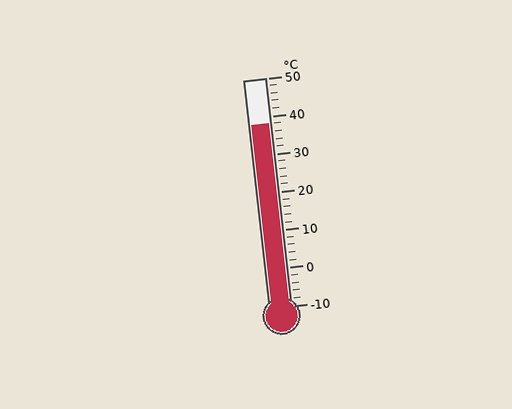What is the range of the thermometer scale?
The thermometer scale ranges from -10°C to 50°C.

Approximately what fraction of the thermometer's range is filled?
The thermometer is filled to approximately 80% of its range.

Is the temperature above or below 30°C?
The temperature is above 30°C.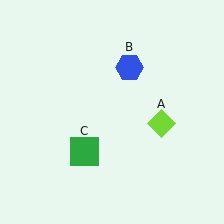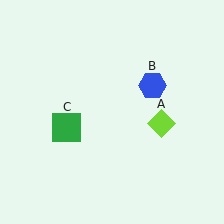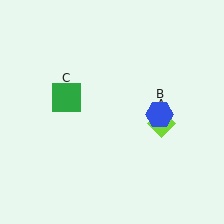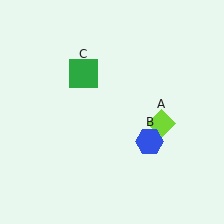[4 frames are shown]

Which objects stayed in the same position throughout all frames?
Lime diamond (object A) remained stationary.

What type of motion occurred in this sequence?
The blue hexagon (object B), green square (object C) rotated clockwise around the center of the scene.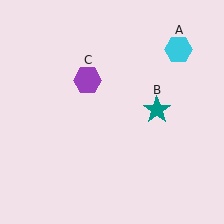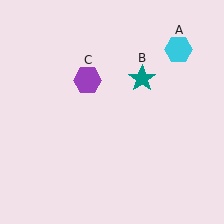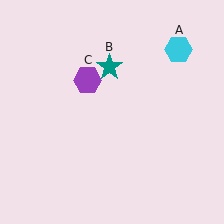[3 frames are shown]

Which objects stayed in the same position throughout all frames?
Cyan hexagon (object A) and purple hexagon (object C) remained stationary.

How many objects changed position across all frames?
1 object changed position: teal star (object B).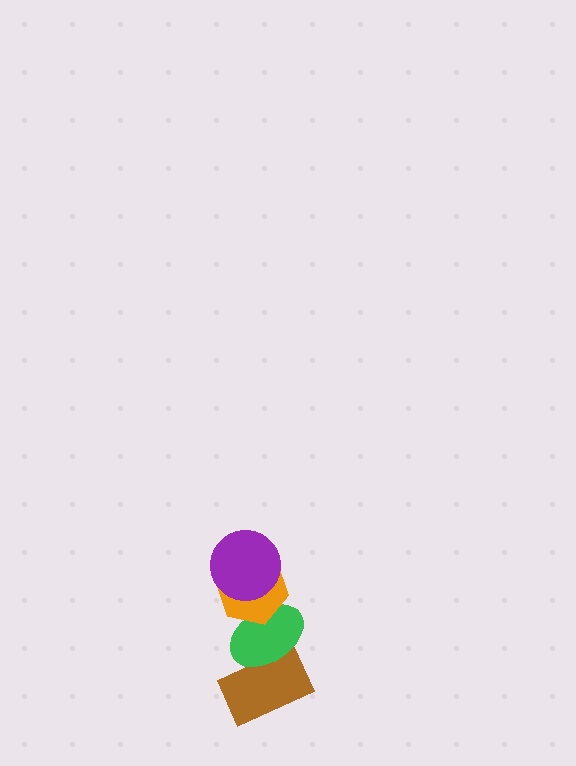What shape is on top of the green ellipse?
The orange hexagon is on top of the green ellipse.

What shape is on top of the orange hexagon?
The purple circle is on top of the orange hexagon.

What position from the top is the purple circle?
The purple circle is 1st from the top.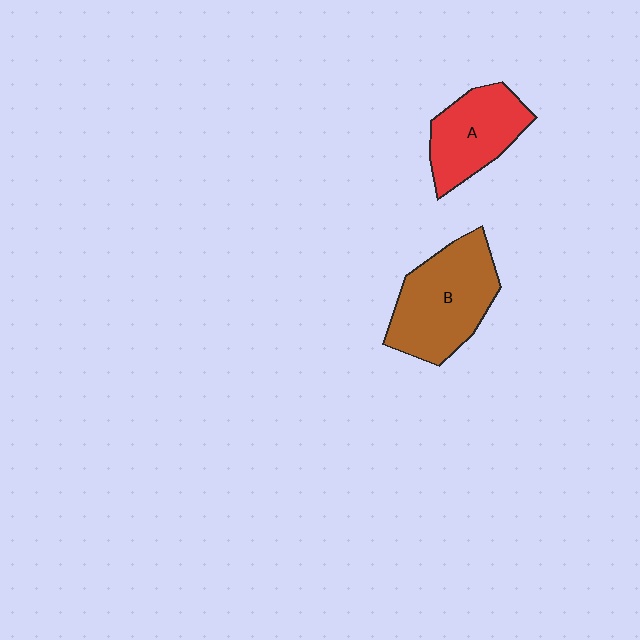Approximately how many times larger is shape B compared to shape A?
Approximately 1.4 times.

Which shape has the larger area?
Shape B (brown).